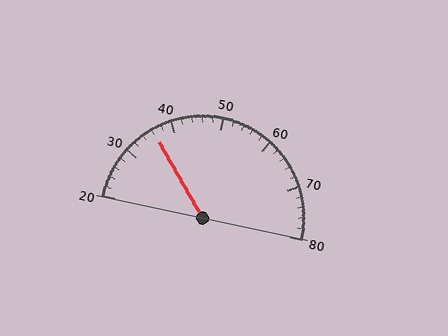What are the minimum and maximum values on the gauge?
The gauge ranges from 20 to 80.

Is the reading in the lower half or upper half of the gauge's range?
The reading is in the lower half of the range (20 to 80).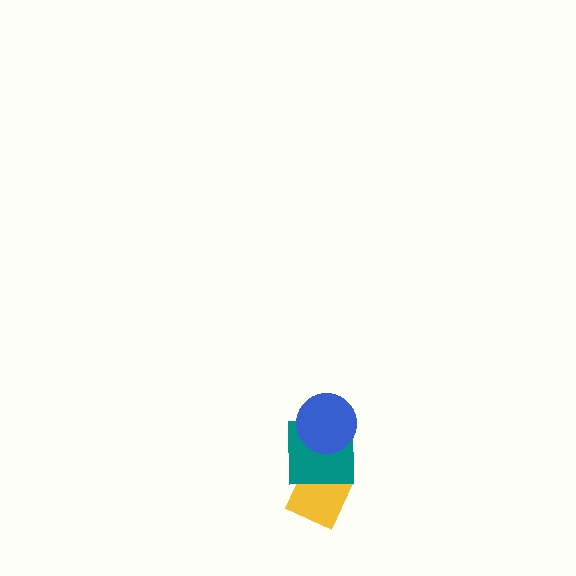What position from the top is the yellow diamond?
The yellow diamond is 3rd from the top.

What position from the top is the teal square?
The teal square is 2nd from the top.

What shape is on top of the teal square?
The blue circle is on top of the teal square.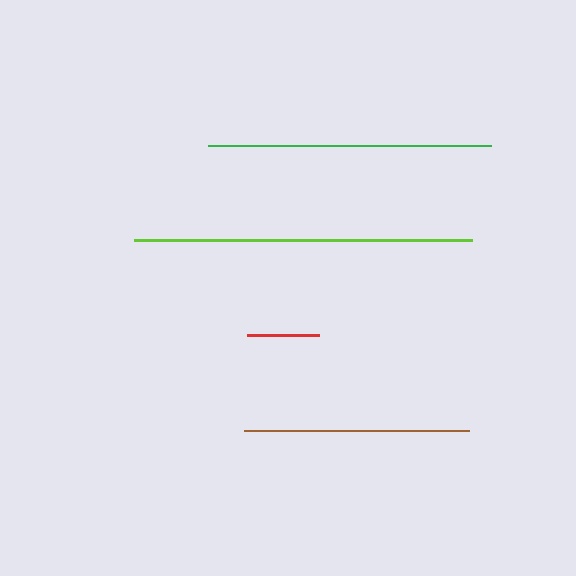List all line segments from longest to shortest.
From longest to shortest: lime, green, brown, red.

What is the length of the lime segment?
The lime segment is approximately 339 pixels long.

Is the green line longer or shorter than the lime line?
The lime line is longer than the green line.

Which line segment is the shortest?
The red line is the shortest at approximately 72 pixels.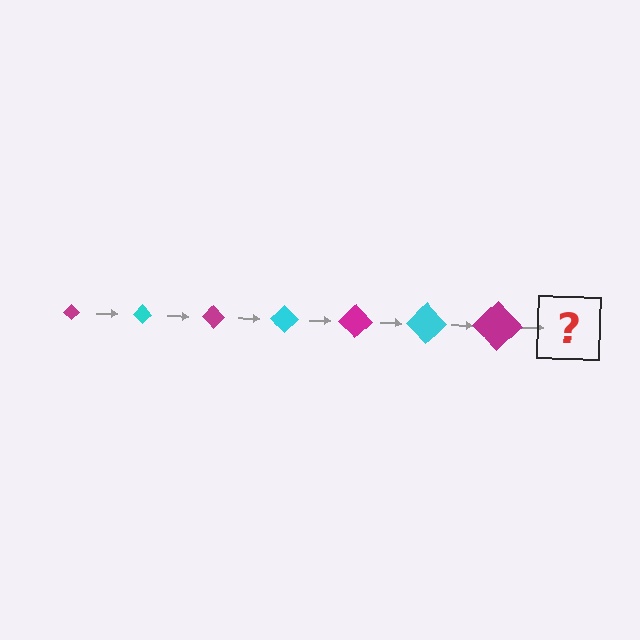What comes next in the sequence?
The next element should be a cyan diamond, larger than the previous one.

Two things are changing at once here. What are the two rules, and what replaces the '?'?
The two rules are that the diamond grows larger each step and the color cycles through magenta and cyan. The '?' should be a cyan diamond, larger than the previous one.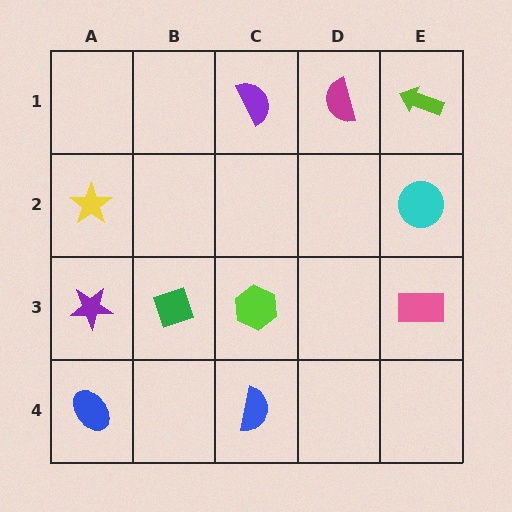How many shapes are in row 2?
2 shapes.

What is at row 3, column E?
A pink rectangle.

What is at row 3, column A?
A purple star.